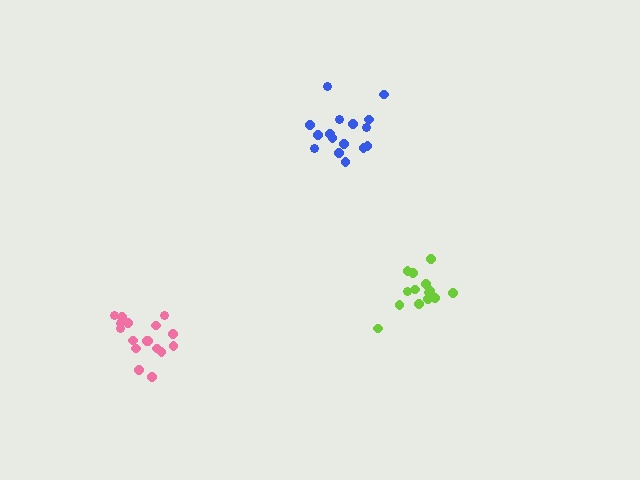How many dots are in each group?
Group 1: 17 dots, Group 2: 16 dots, Group 3: 14 dots (47 total).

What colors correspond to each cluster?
The clusters are colored: pink, blue, lime.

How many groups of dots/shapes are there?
There are 3 groups.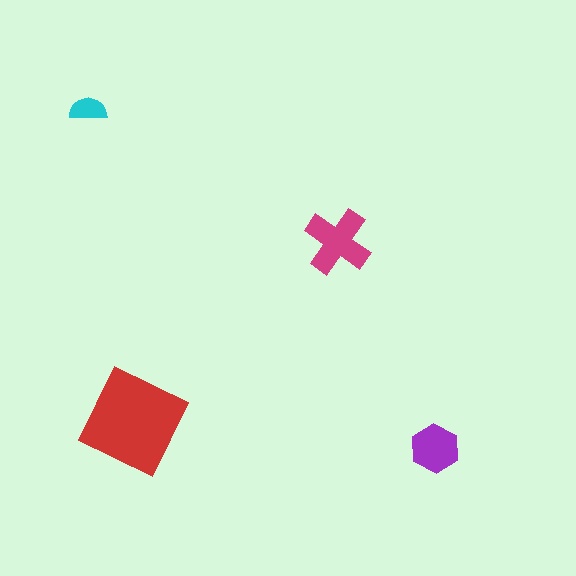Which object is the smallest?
The cyan semicircle.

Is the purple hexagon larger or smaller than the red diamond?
Smaller.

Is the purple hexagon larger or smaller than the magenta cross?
Smaller.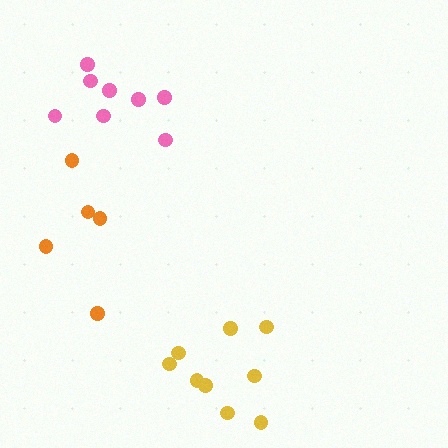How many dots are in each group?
Group 1: 8 dots, Group 2: 9 dots, Group 3: 5 dots (22 total).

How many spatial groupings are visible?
There are 3 spatial groupings.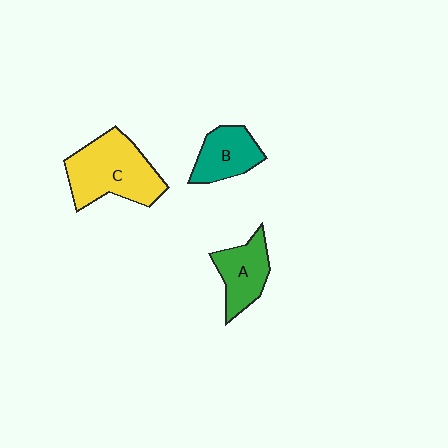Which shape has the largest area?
Shape C (yellow).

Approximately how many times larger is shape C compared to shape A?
Approximately 1.7 times.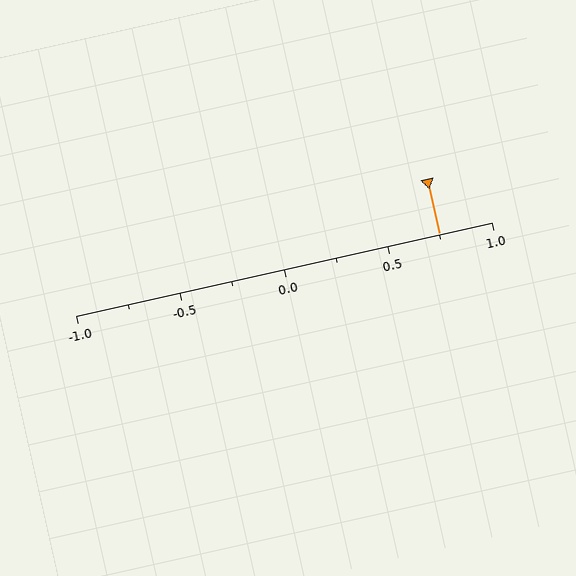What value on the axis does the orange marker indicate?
The marker indicates approximately 0.75.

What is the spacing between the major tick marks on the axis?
The major ticks are spaced 0.5 apart.